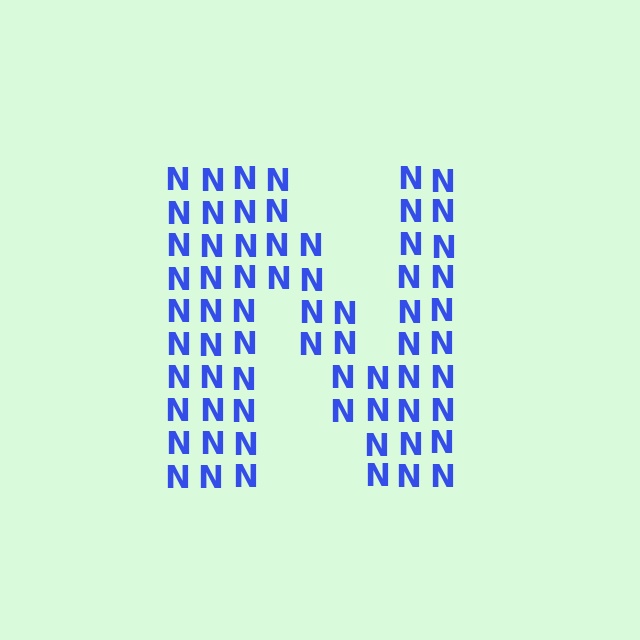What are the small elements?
The small elements are letter N's.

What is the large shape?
The large shape is the letter N.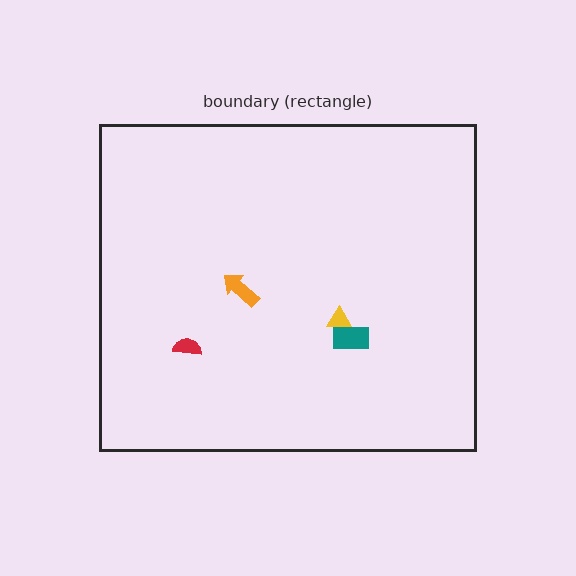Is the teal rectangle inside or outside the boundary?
Inside.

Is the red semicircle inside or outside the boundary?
Inside.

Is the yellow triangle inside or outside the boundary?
Inside.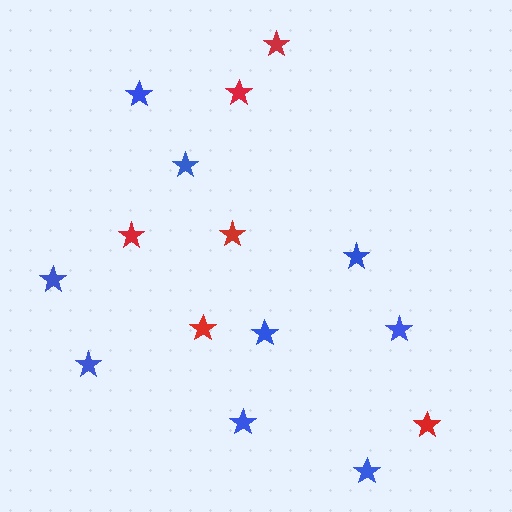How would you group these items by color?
There are 2 groups: one group of blue stars (9) and one group of red stars (6).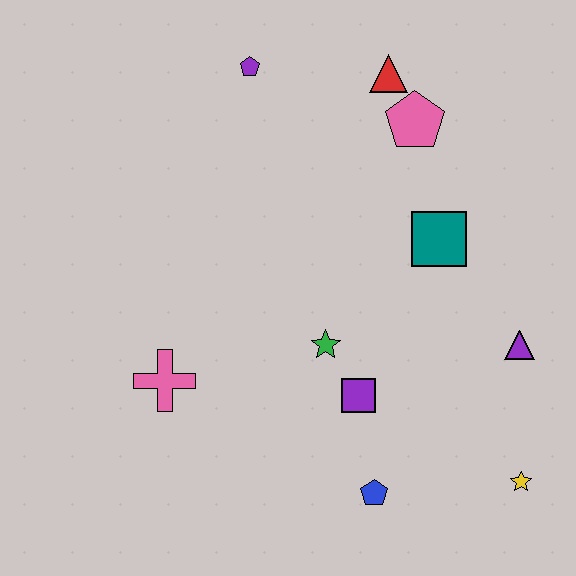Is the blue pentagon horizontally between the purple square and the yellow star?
Yes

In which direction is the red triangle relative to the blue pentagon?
The red triangle is above the blue pentagon.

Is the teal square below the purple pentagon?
Yes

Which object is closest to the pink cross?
The green star is closest to the pink cross.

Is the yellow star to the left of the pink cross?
No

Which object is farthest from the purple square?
The purple pentagon is farthest from the purple square.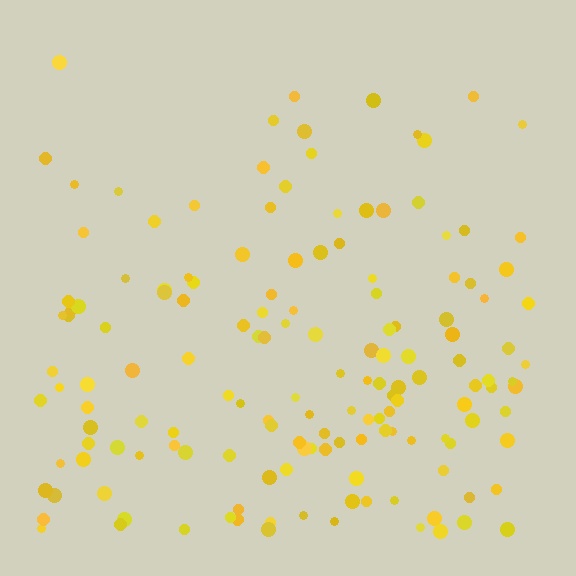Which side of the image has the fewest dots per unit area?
The top.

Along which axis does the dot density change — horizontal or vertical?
Vertical.